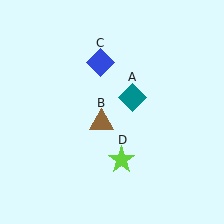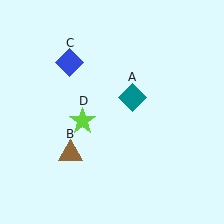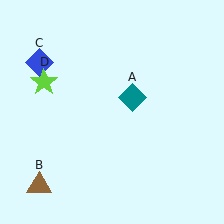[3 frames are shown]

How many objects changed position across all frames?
3 objects changed position: brown triangle (object B), blue diamond (object C), lime star (object D).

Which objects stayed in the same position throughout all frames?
Teal diamond (object A) remained stationary.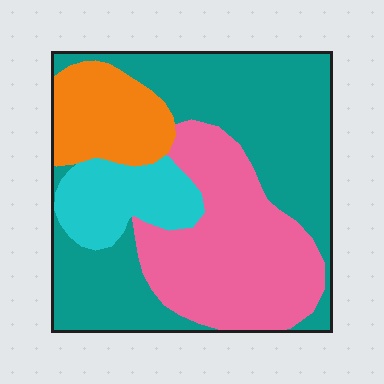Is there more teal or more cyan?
Teal.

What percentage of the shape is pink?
Pink takes up about one third (1/3) of the shape.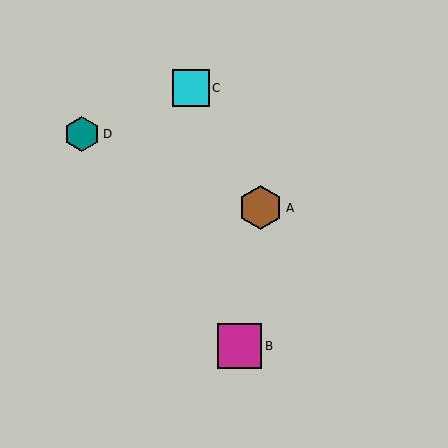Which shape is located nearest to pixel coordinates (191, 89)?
The cyan square (labeled C) at (191, 88) is nearest to that location.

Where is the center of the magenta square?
The center of the magenta square is at (240, 346).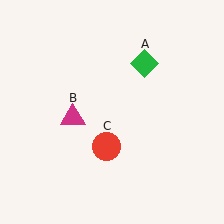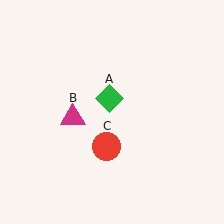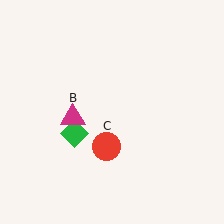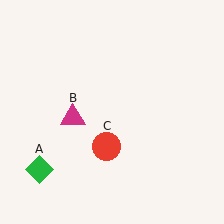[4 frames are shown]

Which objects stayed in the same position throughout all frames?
Magenta triangle (object B) and red circle (object C) remained stationary.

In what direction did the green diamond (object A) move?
The green diamond (object A) moved down and to the left.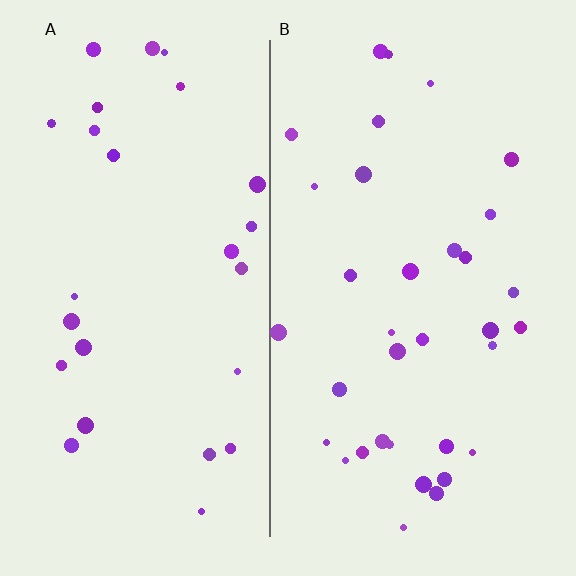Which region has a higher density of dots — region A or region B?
B (the right).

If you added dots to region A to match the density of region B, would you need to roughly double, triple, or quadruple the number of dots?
Approximately double.